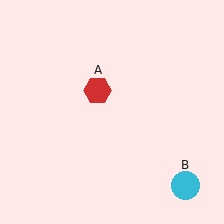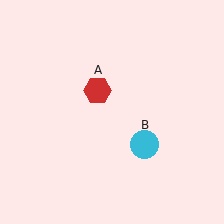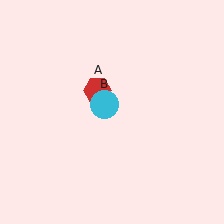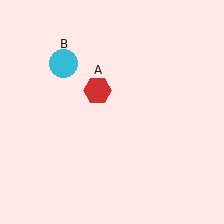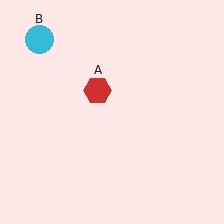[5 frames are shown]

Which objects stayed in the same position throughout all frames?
Red hexagon (object A) remained stationary.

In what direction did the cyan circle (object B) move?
The cyan circle (object B) moved up and to the left.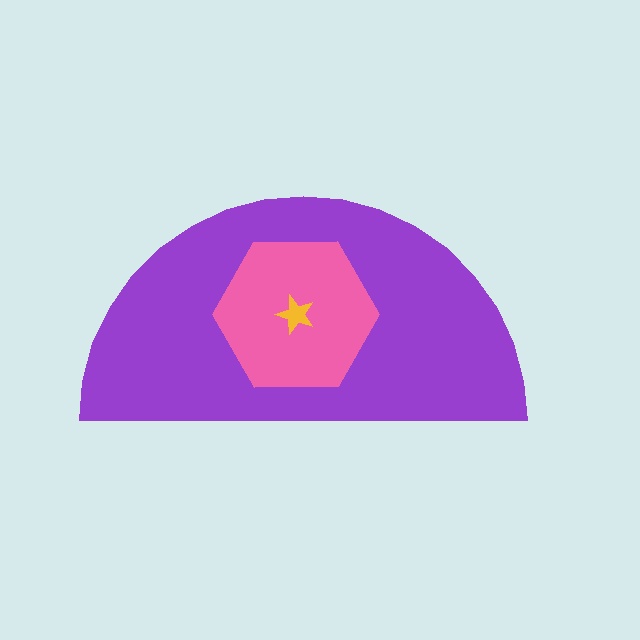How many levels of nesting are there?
3.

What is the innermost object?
The yellow star.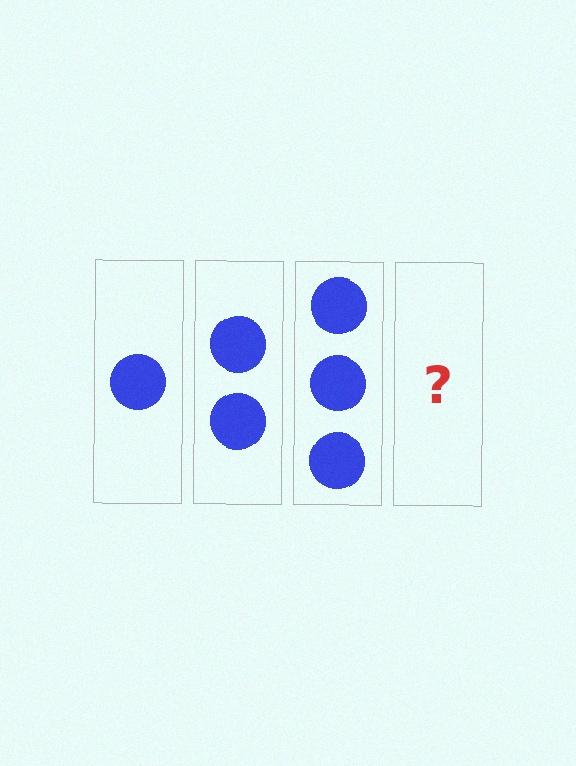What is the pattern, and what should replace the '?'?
The pattern is that each step adds one more circle. The '?' should be 4 circles.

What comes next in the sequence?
The next element should be 4 circles.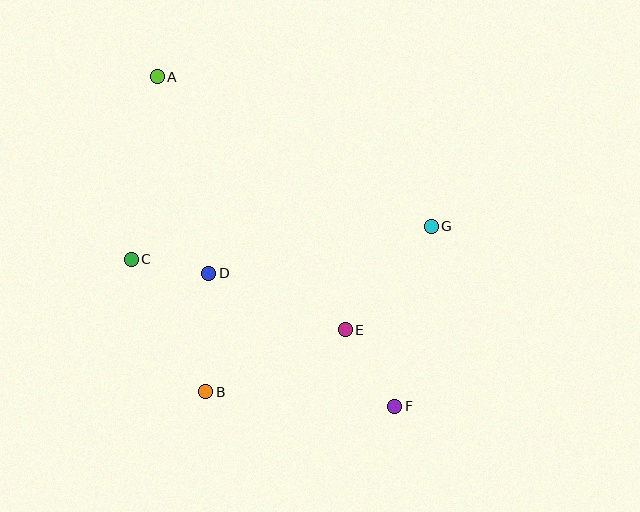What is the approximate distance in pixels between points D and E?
The distance between D and E is approximately 148 pixels.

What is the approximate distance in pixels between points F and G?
The distance between F and G is approximately 184 pixels.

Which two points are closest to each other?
Points C and D are closest to each other.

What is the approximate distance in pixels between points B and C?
The distance between B and C is approximately 152 pixels.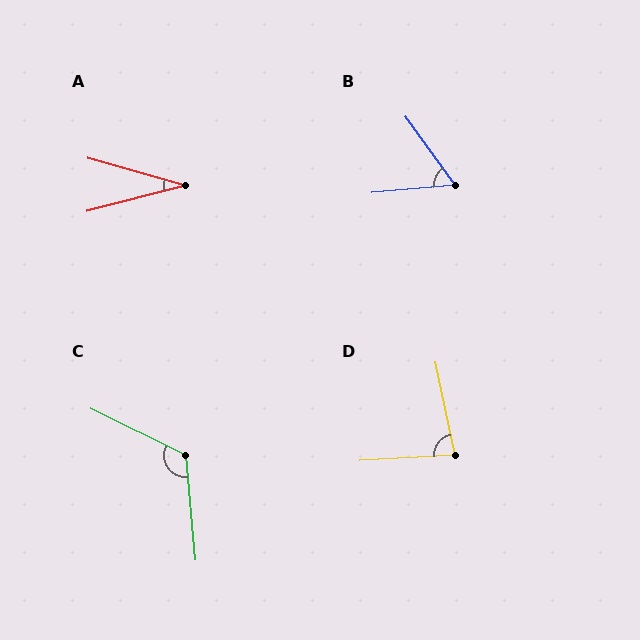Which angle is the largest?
C, at approximately 121 degrees.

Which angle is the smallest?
A, at approximately 30 degrees.